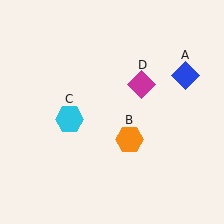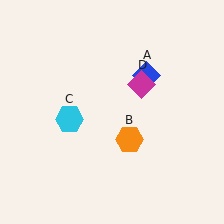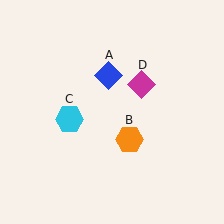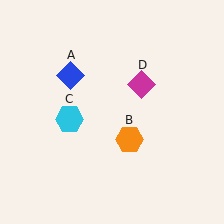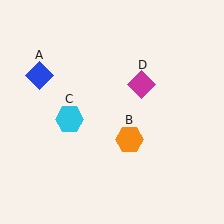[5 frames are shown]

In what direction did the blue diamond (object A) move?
The blue diamond (object A) moved left.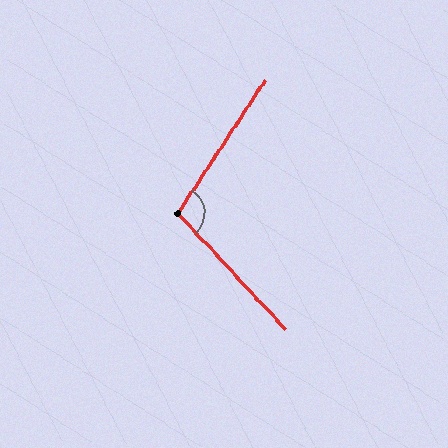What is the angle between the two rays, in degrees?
Approximately 103 degrees.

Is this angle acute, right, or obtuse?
It is obtuse.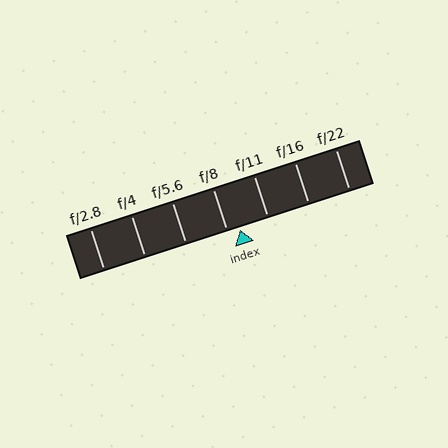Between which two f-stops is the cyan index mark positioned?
The index mark is between f/8 and f/11.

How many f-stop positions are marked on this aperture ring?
There are 7 f-stop positions marked.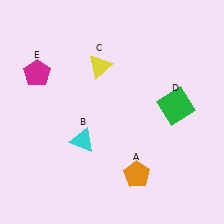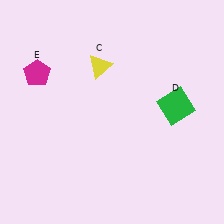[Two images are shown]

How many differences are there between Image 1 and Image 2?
There are 2 differences between the two images.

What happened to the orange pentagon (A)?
The orange pentagon (A) was removed in Image 2. It was in the bottom-right area of Image 1.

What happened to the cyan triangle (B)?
The cyan triangle (B) was removed in Image 2. It was in the bottom-left area of Image 1.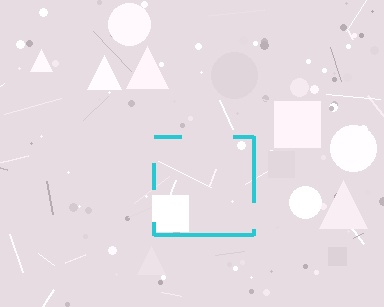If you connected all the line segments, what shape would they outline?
They would outline a square.